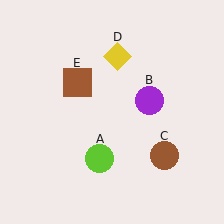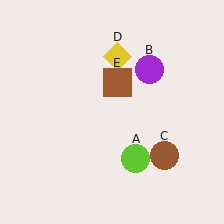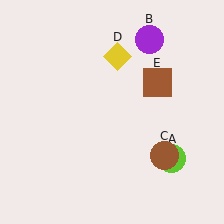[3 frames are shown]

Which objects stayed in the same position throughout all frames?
Brown circle (object C) and yellow diamond (object D) remained stationary.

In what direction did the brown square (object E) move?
The brown square (object E) moved right.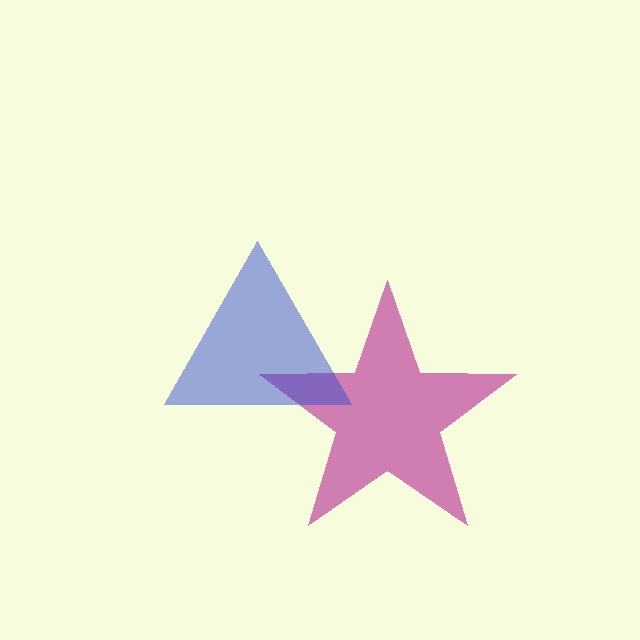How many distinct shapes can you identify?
There are 2 distinct shapes: a magenta star, a blue triangle.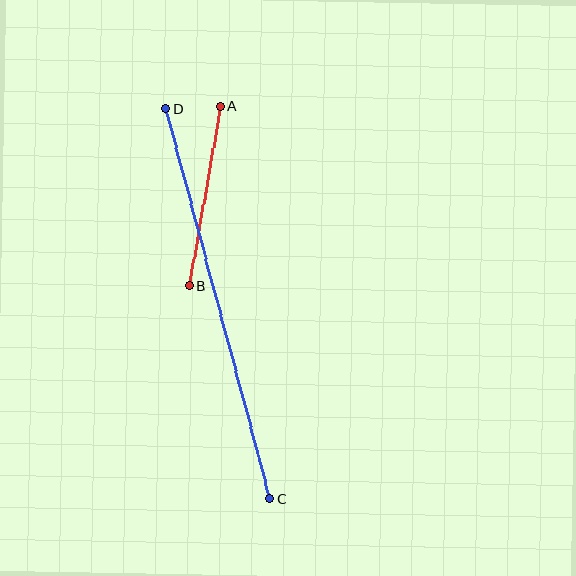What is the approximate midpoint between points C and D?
The midpoint is at approximately (218, 304) pixels.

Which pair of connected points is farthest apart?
Points C and D are farthest apart.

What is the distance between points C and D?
The distance is approximately 403 pixels.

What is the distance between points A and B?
The distance is approximately 182 pixels.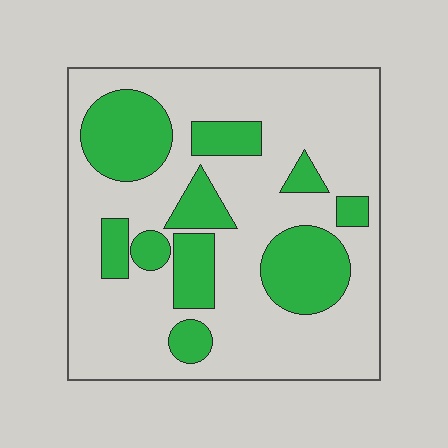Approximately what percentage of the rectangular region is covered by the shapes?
Approximately 30%.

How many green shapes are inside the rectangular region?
10.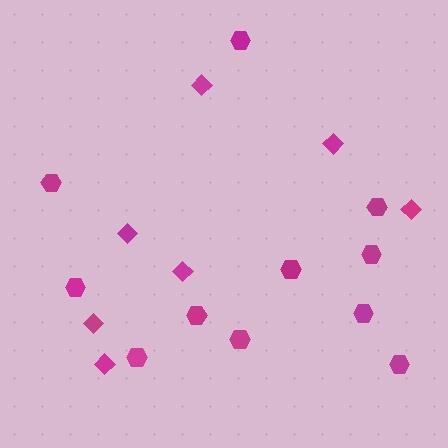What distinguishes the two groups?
There are 2 groups: one group of hexagons (11) and one group of diamonds (7).